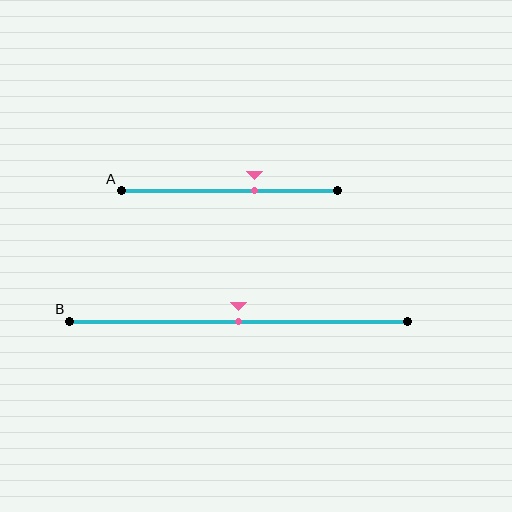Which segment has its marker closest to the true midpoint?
Segment B has its marker closest to the true midpoint.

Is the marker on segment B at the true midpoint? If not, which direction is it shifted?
Yes, the marker on segment B is at the true midpoint.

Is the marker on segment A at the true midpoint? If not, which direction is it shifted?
No, the marker on segment A is shifted to the right by about 12% of the segment length.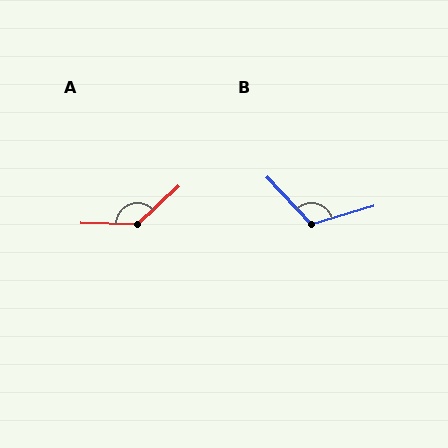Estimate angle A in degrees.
Approximately 135 degrees.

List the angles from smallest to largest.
B (116°), A (135°).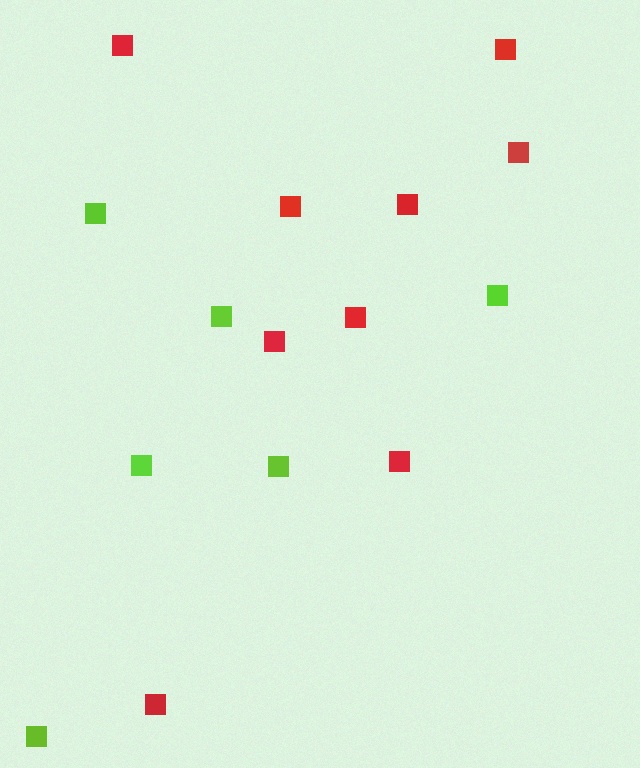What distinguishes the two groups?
There are 2 groups: one group of lime squares (6) and one group of red squares (9).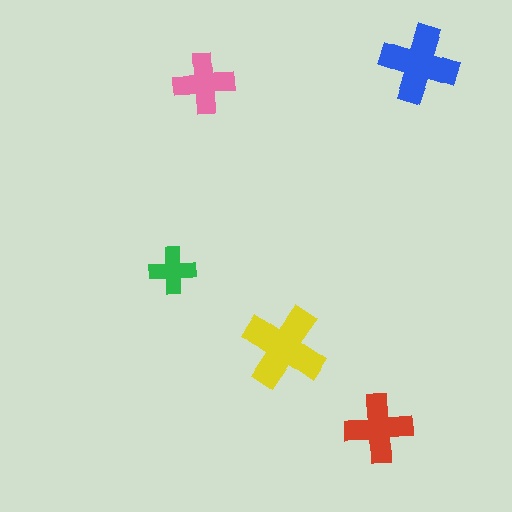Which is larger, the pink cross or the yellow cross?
The yellow one.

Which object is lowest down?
The red cross is bottommost.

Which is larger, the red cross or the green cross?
The red one.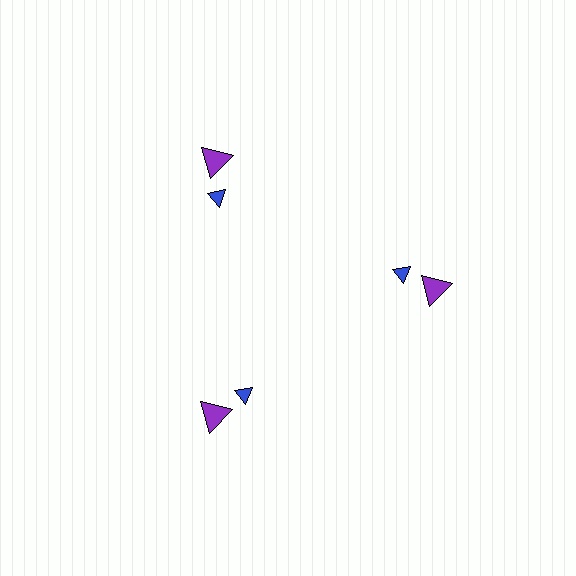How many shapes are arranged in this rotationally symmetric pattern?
There are 6 shapes, arranged in 3 groups of 2.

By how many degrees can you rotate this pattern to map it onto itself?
The pattern maps onto itself every 120 degrees of rotation.